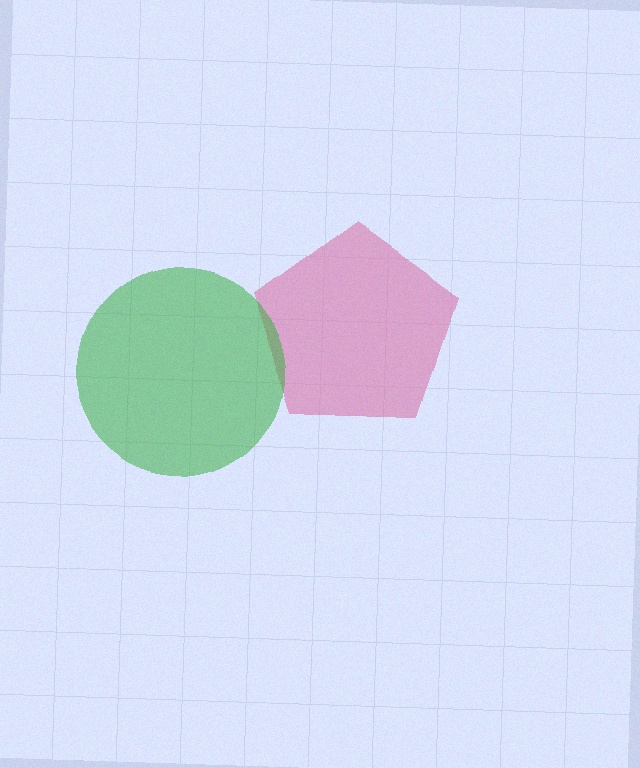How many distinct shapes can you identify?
There are 2 distinct shapes: a pink pentagon, a green circle.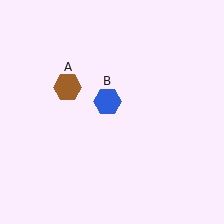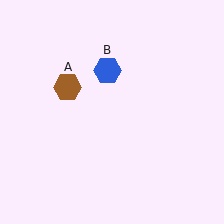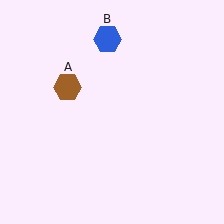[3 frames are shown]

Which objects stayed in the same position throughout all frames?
Brown hexagon (object A) remained stationary.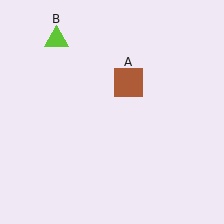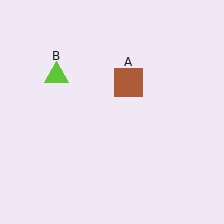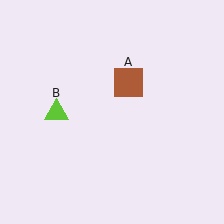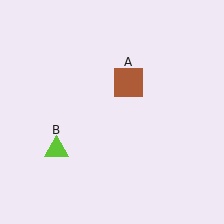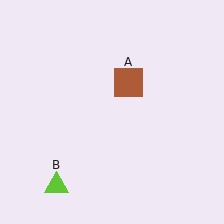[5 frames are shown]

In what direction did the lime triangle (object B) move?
The lime triangle (object B) moved down.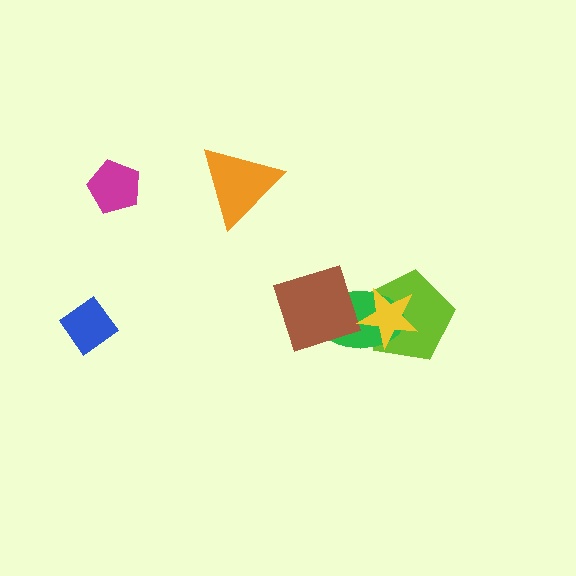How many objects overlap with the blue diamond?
0 objects overlap with the blue diamond.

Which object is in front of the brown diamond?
The yellow star is in front of the brown diamond.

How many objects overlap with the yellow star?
3 objects overlap with the yellow star.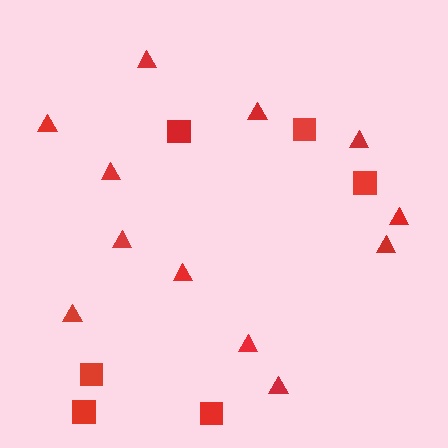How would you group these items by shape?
There are 2 groups: one group of triangles (12) and one group of squares (6).